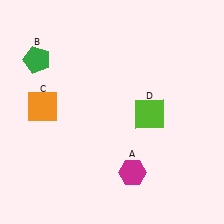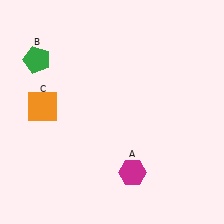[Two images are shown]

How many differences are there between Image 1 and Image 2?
There is 1 difference between the two images.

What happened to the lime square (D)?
The lime square (D) was removed in Image 2. It was in the bottom-right area of Image 1.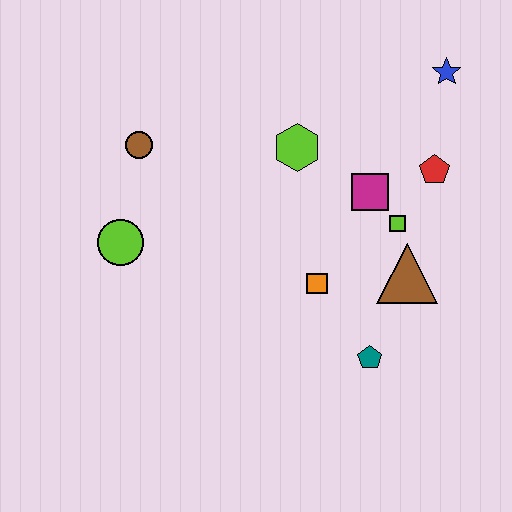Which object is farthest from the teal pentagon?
The brown circle is farthest from the teal pentagon.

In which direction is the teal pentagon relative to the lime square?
The teal pentagon is below the lime square.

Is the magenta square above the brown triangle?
Yes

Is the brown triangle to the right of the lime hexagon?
Yes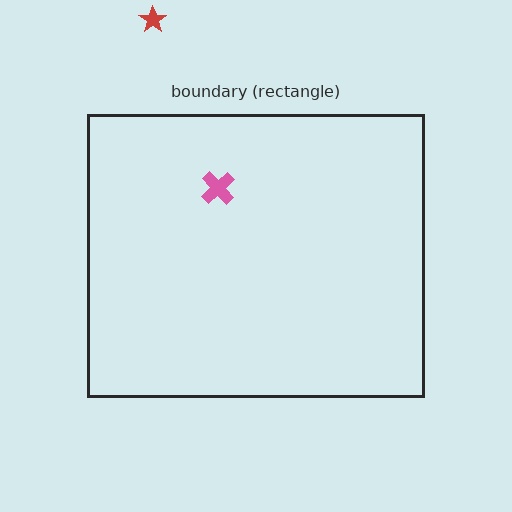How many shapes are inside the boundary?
1 inside, 1 outside.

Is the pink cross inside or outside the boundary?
Inside.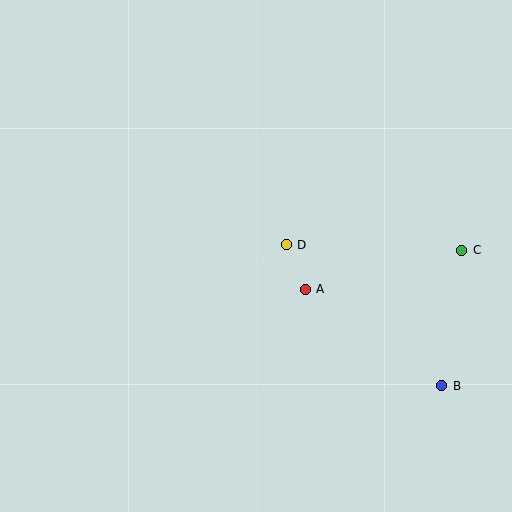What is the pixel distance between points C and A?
The distance between C and A is 161 pixels.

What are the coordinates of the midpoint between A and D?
The midpoint between A and D is at (296, 267).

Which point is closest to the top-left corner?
Point D is closest to the top-left corner.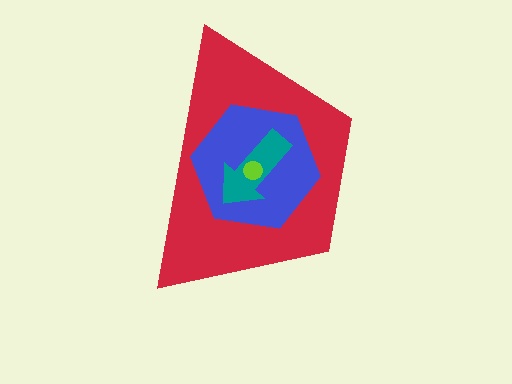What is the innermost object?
The lime circle.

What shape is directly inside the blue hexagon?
The teal arrow.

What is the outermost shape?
The red trapezoid.